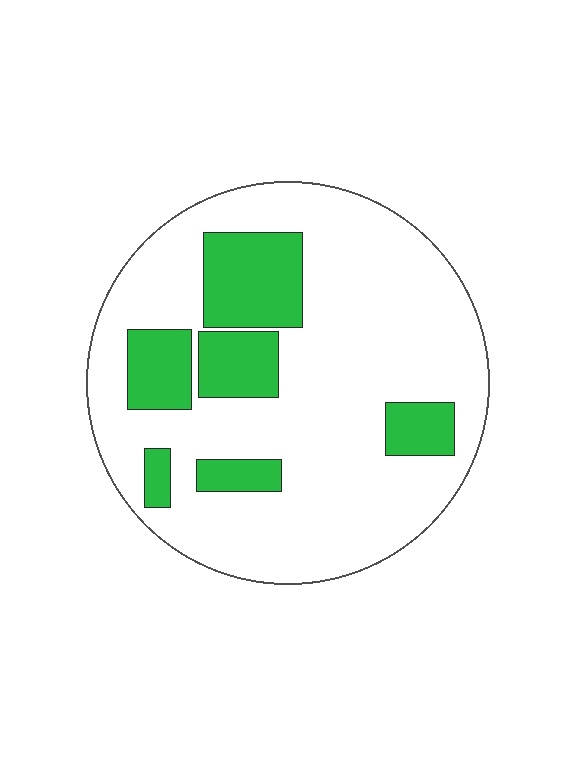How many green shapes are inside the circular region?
6.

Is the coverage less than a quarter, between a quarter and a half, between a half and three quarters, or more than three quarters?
Less than a quarter.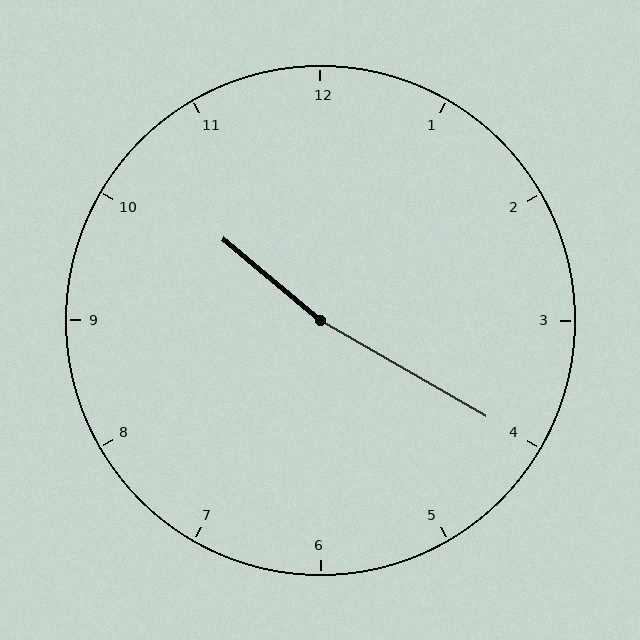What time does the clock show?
10:20.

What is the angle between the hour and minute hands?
Approximately 170 degrees.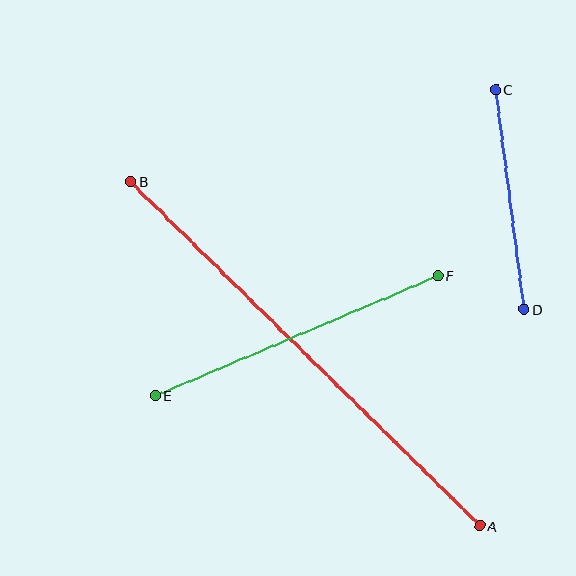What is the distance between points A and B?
The distance is approximately 491 pixels.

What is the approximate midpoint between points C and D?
The midpoint is at approximately (510, 199) pixels.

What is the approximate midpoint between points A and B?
The midpoint is at approximately (305, 354) pixels.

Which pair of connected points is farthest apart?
Points A and B are farthest apart.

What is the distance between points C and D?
The distance is approximately 221 pixels.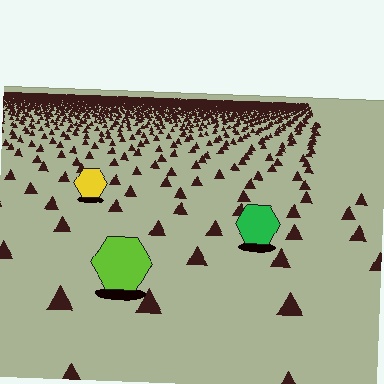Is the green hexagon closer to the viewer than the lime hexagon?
No. The lime hexagon is closer — you can tell from the texture gradient: the ground texture is coarser near it.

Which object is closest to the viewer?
The lime hexagon is closest. The texture marks near it are larger and more spread out.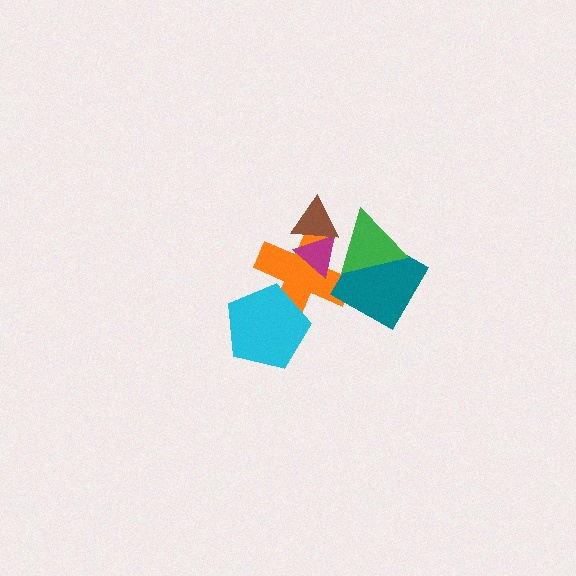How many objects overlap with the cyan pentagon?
1 object overlaps with the cyan pentagon.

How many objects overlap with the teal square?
1 object overlaps with the teal square.